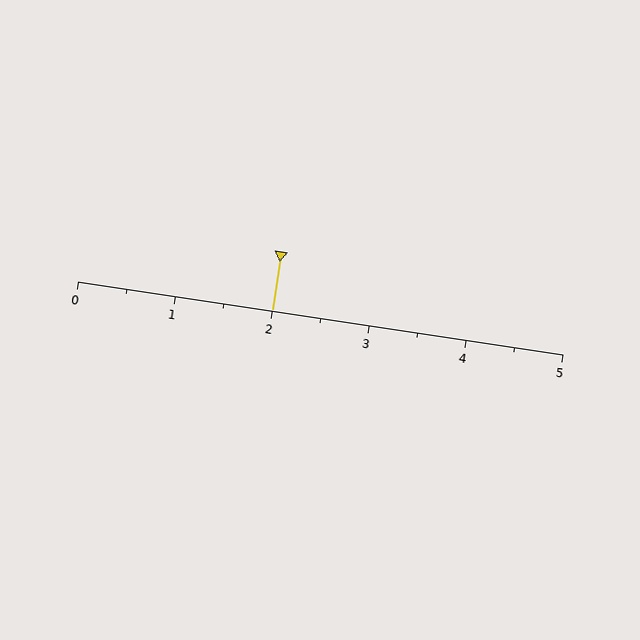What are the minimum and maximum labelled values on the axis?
The axis runs from 0 to 5.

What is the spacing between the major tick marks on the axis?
The major ticks are spaced 1 apart.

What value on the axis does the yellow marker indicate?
The marker indicates approximately 2.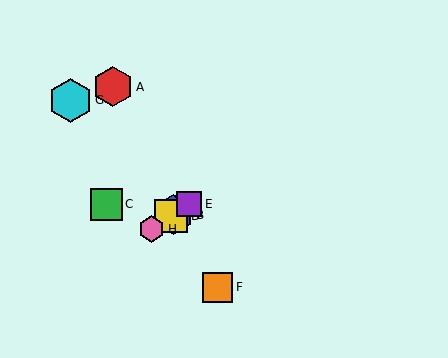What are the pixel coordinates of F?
Object F is at (217, 287).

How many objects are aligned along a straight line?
4 objects (B, D, E, H) are aligned along a straight line.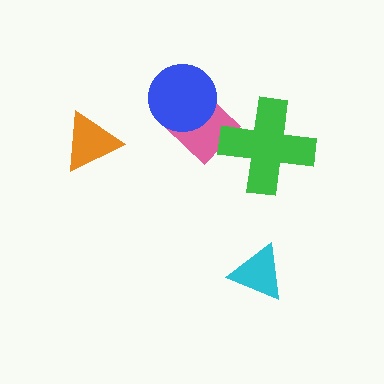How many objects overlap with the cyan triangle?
0 objects overlap with the cyan triangle.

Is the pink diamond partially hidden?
Yes, it is partially covered by another shape.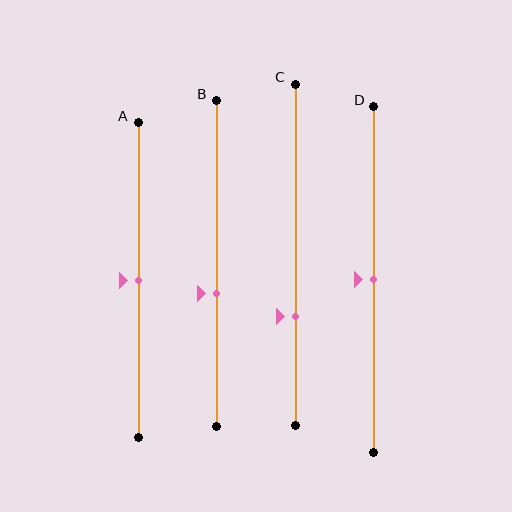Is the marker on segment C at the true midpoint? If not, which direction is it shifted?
No, the marker on segment C is shifted downward by about 18% of the segment length.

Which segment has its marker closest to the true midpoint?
Segment A has its marker closest to the true midpoint.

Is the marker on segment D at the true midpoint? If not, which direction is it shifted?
Yes, the marker on segment D is at the true midpoint.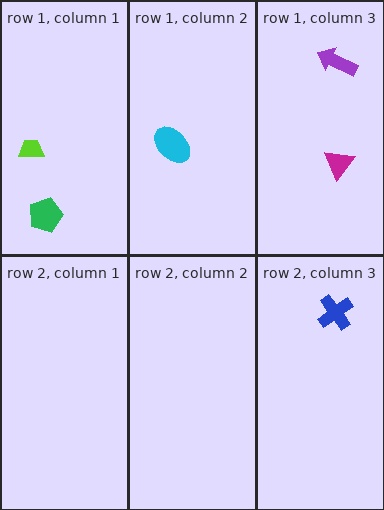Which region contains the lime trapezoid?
The row 1, column 1 region.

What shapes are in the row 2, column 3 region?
The blue cross.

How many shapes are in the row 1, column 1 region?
2.